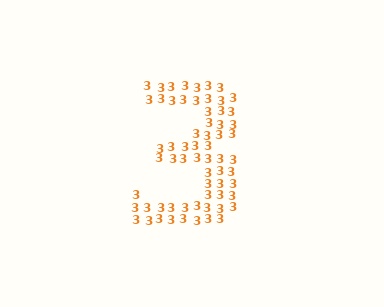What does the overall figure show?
The overall figure shows the digit 3.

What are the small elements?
The small elements are digit 3's.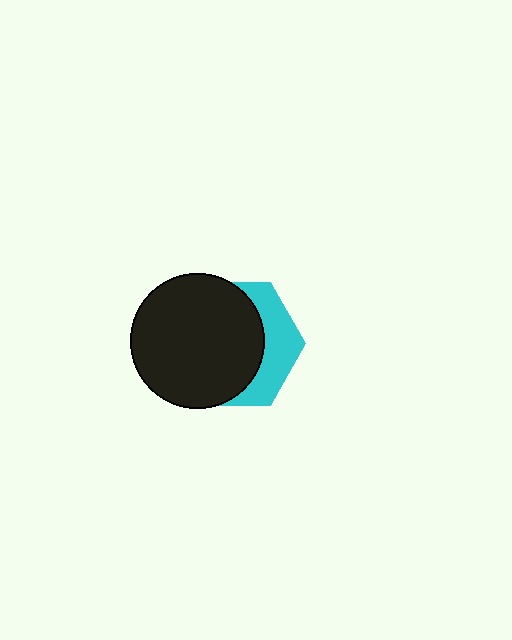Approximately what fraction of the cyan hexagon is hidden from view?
Roughly 67% of the cyan hexagon is hidden behind the black circle.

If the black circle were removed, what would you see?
You would see the complete cyan hexagon.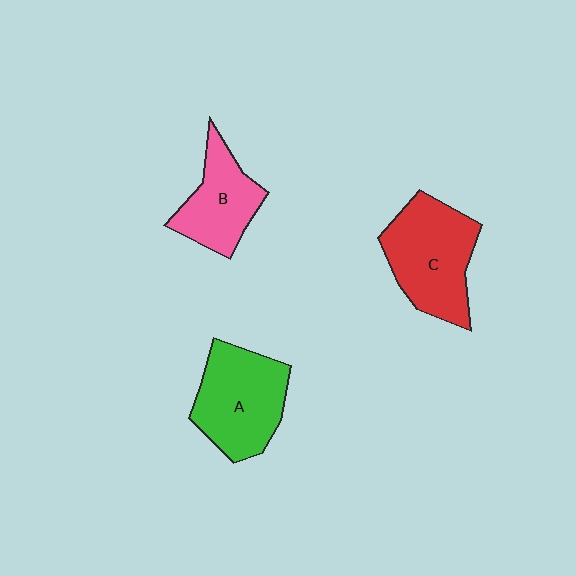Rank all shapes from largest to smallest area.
From largest to smallest: C (red), A (green), B (pink).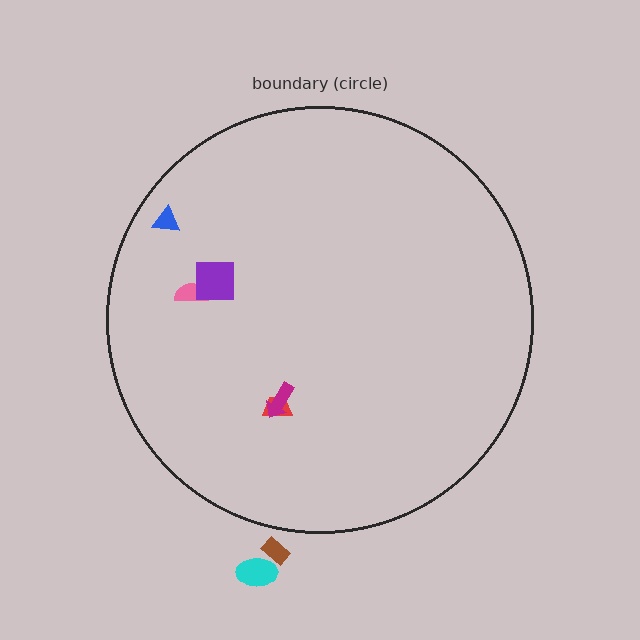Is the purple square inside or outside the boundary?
Inside.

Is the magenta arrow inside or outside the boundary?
Inside.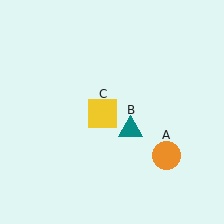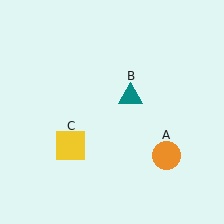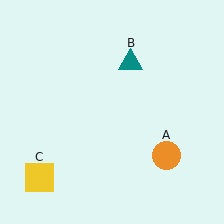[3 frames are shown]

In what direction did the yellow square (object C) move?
The yellow square (object C) moved down and to the left.